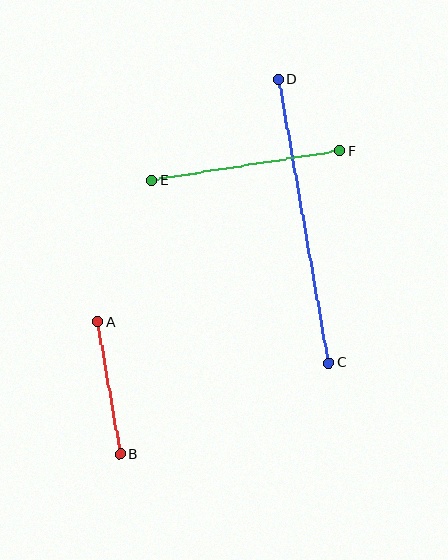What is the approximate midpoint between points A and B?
The midpoint is at approximately (109, 388) pixels.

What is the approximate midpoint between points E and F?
The midpoint is at approximately (246, 166) pixels.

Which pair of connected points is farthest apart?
Points C and D are farthest apart.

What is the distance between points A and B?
The distance is approximately 134 pixels.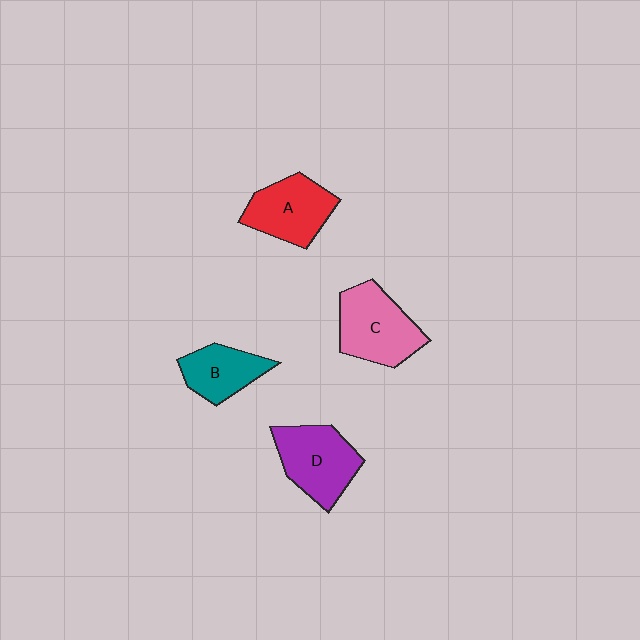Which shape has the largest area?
Shape C (pink).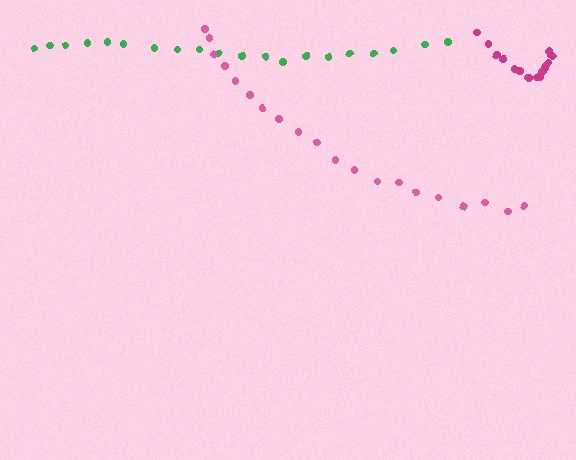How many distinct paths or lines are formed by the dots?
There are 3 distinct paths.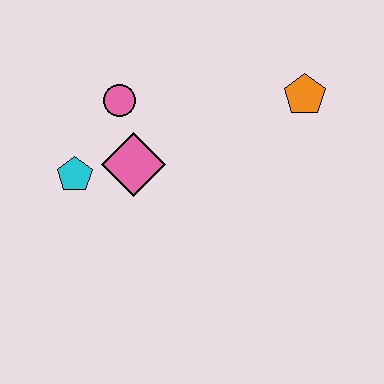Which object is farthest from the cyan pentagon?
The orange pentagon is farthest from the cyan pentagon.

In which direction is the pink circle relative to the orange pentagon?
The pink circle is to the left of the orange pentagon.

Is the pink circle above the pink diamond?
Yes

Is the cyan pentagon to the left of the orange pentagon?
Yes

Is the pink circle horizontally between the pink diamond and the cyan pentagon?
Yes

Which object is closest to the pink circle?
The pink diamond is closest to the pink circle.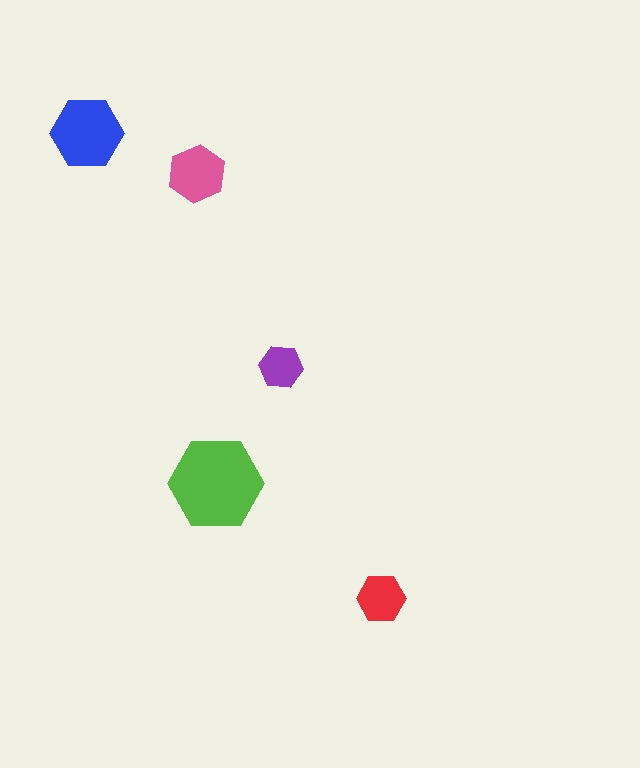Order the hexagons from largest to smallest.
the lime one, the blue one, the pink one, the red one, the purple one.